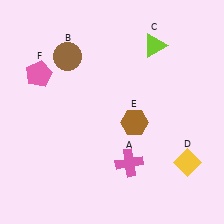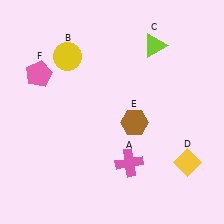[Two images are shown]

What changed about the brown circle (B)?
In Image 1, B is brown. In Image 2, it changed to yellow.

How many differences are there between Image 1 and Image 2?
There is 1 difference between the two images.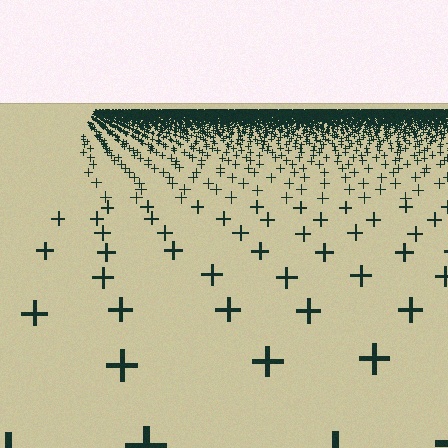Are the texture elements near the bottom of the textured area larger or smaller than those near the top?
Larger. Near the bottom, elements are closer to the viewer and appear at a bigger on-screen size.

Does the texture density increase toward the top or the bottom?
Density increases toward the top.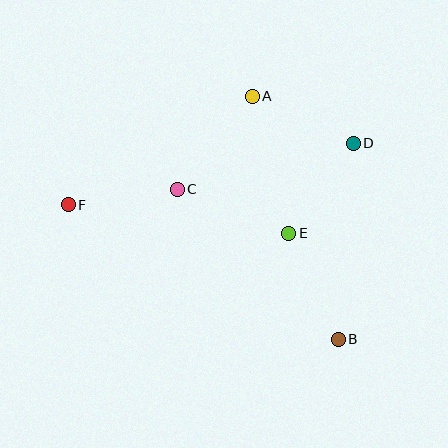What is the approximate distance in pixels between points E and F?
The distance between E and F is approximately 222 pixels.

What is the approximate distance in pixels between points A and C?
The distance between A and C is approximately 120 pixels.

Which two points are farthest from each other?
Points B and F are farthest from each other.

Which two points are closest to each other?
Points C and F are closest to each other.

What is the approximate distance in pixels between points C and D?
The distance between C and D is approximately 182 pixels.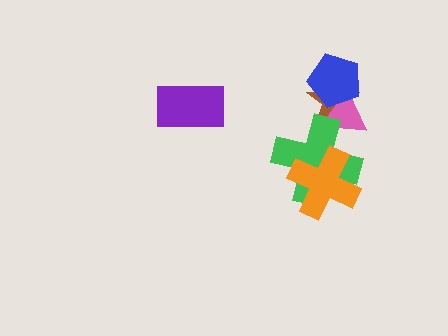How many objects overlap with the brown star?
3 objects overlap with the brown star.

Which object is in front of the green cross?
The orange cross is in front of the green cross.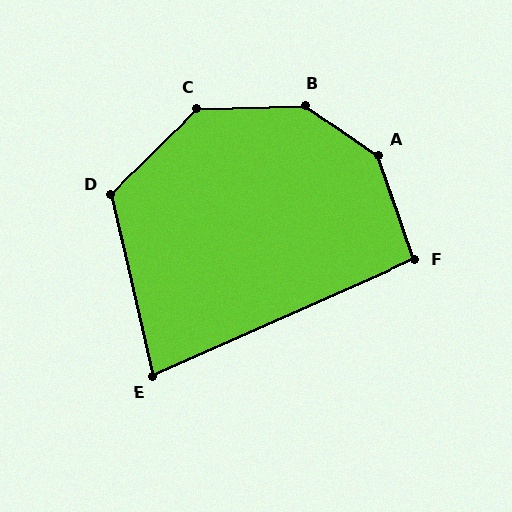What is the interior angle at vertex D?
Approximately 121 degrees (obtuse).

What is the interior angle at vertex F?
Approximately 95 degrees (obtuse).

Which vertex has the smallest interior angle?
E, at approximately 79 degrees.